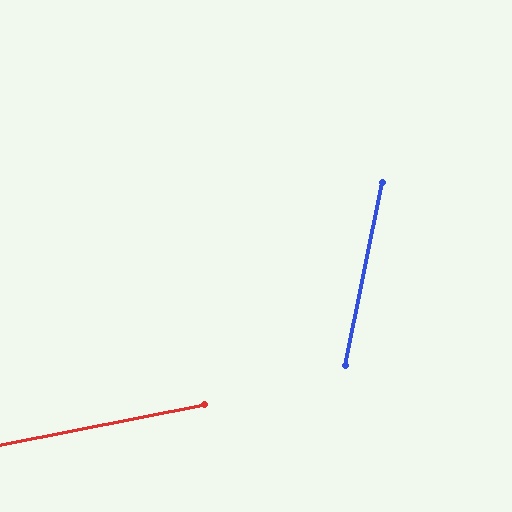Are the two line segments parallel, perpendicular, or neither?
Neither parallel nor perpendicular — they differ by about 67°.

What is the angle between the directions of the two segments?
Approximately 67 degrees.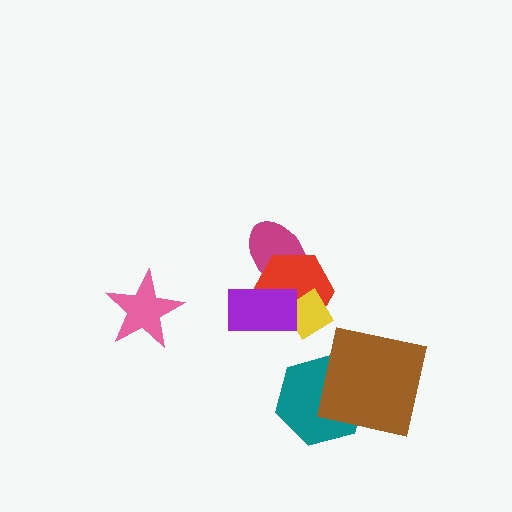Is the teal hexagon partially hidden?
Yes, it is partially covered by another shape.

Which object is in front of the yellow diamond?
The purple rectangle is in front of the yellow diamond.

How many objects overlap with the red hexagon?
3 objects overlap with the red hexagon.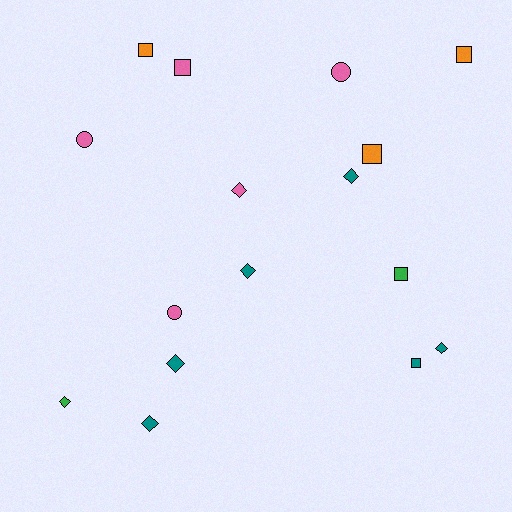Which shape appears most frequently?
Diamond, with 7 objects.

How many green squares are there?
There is 1 green square.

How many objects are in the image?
There are 16 objects.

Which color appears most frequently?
Teal, with 6 objects.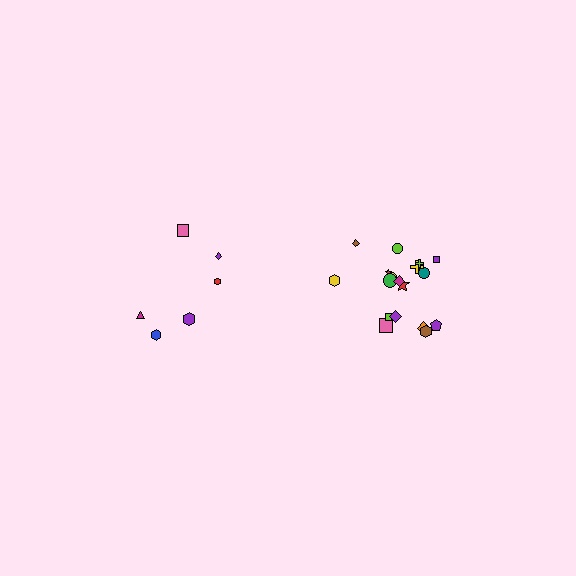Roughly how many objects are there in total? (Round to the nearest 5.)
Roughly 25 objects in total.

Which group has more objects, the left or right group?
The right group.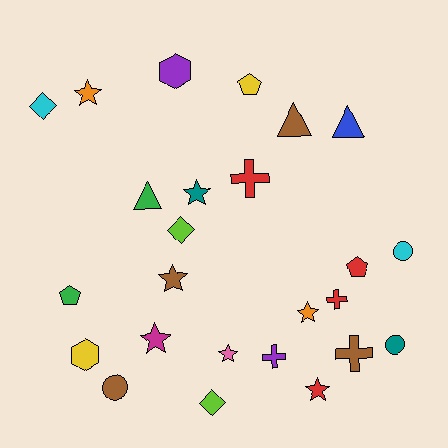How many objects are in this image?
There are 25 objects.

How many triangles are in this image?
There are 3 triangles.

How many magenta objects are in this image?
There is 1 magenta object.